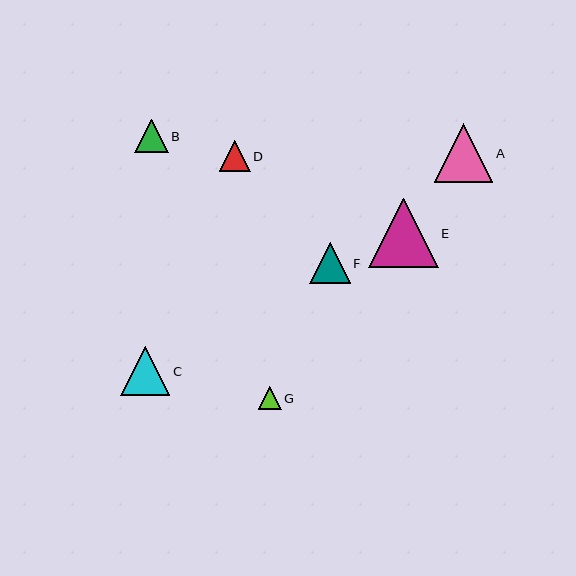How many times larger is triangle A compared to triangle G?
Triangle A is approximately 2.6 times the size of triangle G.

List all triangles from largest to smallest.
From largest to smallest: E, A, C, F, B, D, G.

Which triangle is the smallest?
Triangle G is the smallest with a size of approximately 23 pixels.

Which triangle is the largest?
Triangle E is the largest with a size of approximately 69 pixels.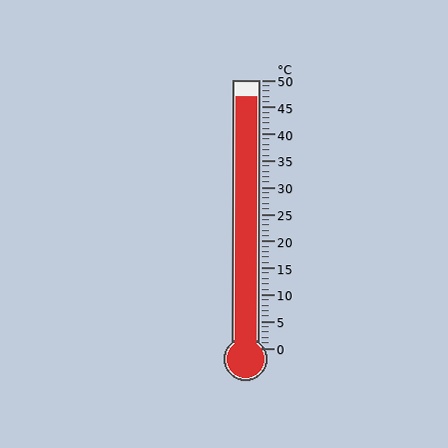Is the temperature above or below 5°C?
The temperature is above 5°C.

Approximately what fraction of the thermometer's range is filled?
The thermometer is filled to approximately 95% of its range.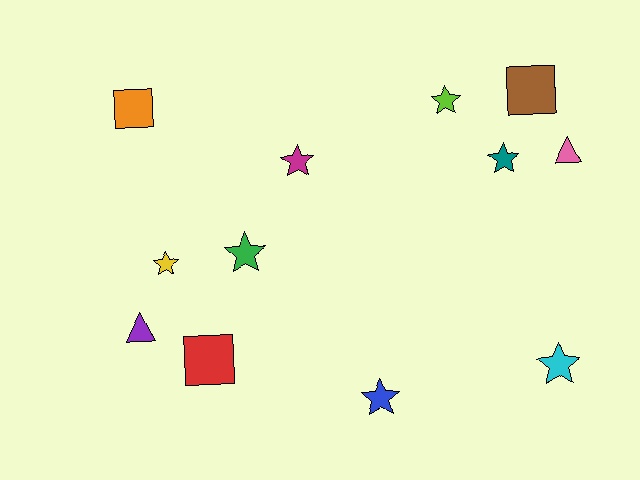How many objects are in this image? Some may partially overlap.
There are 12 objects.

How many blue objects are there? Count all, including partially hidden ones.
There is 1 blue object.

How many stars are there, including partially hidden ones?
There are 7 stars.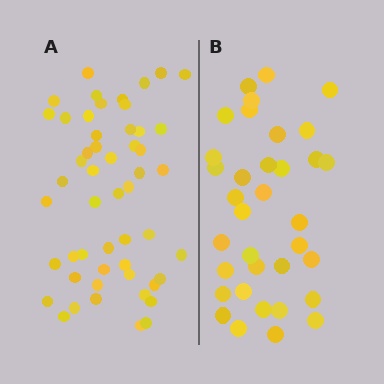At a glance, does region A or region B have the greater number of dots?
Region A (the left region) has more dots.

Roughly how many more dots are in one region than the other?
Region A has approximately 15 more dots than region B.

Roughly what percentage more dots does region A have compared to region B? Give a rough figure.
About 50% more.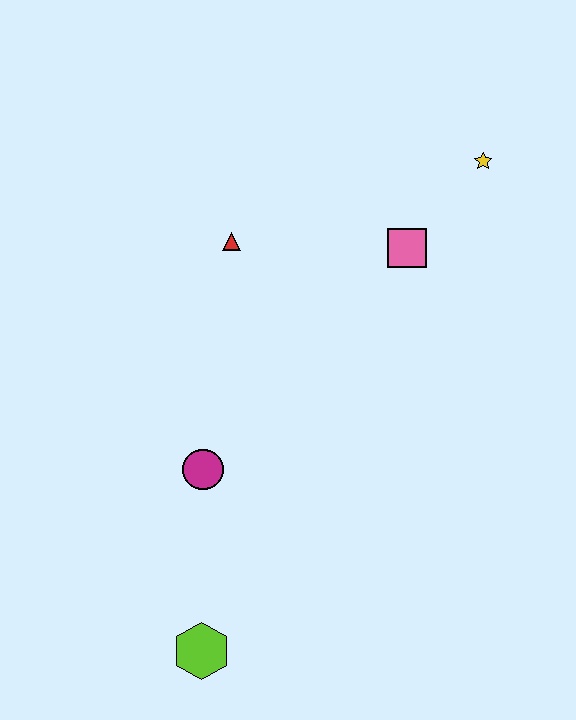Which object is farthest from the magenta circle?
The yellow star is farthest from the magenta circle.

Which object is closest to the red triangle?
The pink square is closest to the red triangle.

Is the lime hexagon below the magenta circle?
Yes